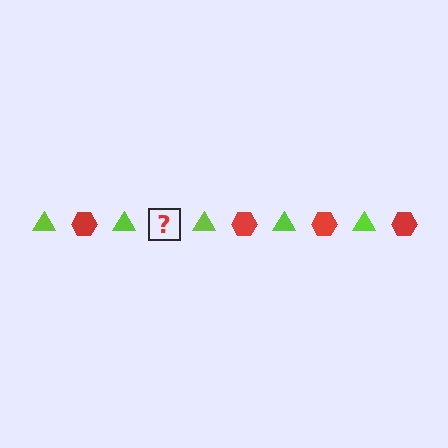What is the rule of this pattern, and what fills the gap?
The rule is that the pattern alternates between lime triangle and red hexagon. The gap should be filled with a red hexagon.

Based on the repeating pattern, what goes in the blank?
The blank should be a red hexagon.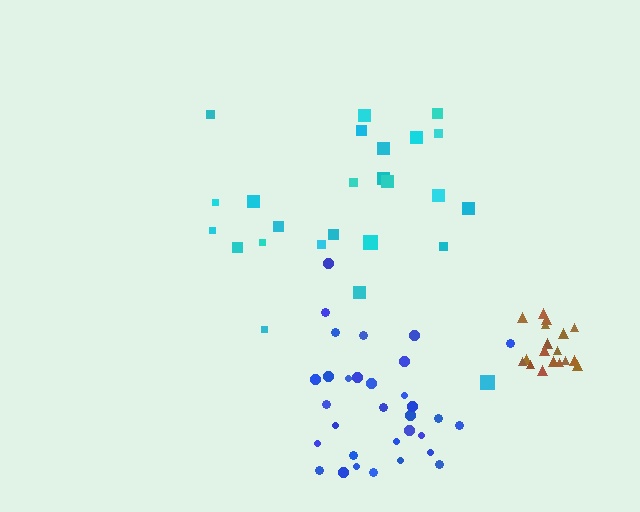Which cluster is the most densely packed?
Brown.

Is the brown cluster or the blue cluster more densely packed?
Brown.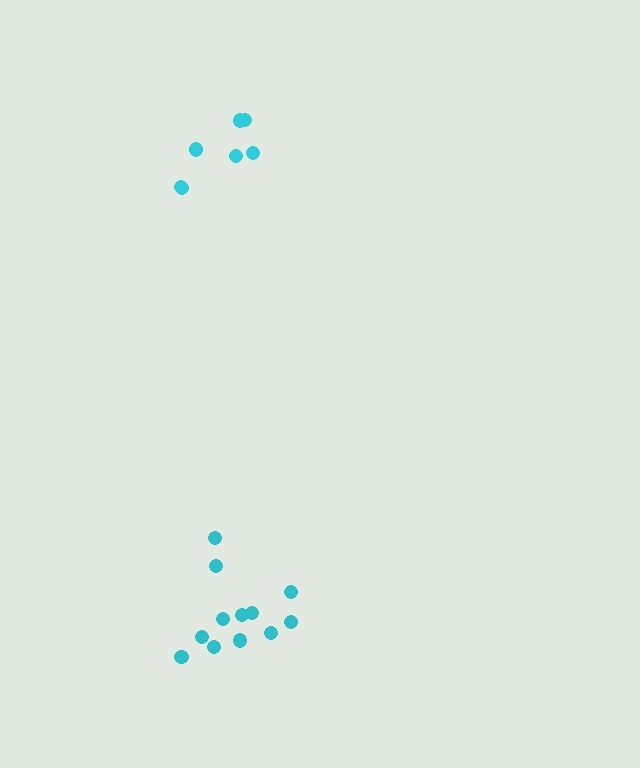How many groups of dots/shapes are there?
There are 2 groups.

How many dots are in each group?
Group 1: 7 dots, Group 2: 12 dots (19 total).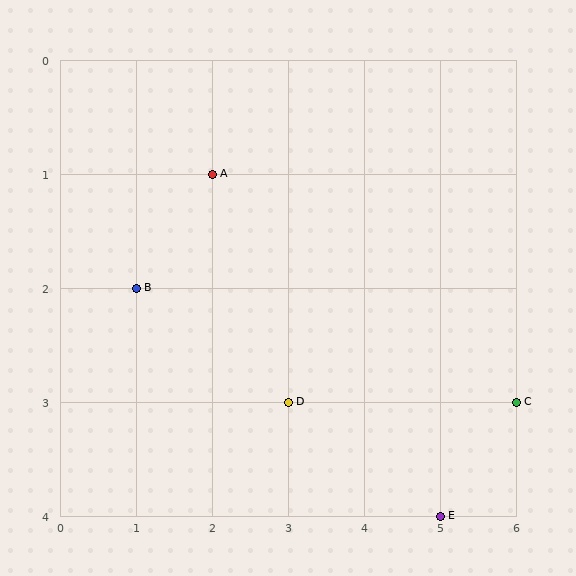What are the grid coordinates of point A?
Point A is at grid coordinates (2, 1).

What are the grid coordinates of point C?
Point C is at grid coordinates (6, 3).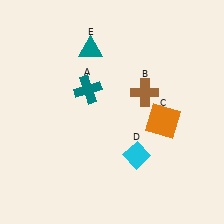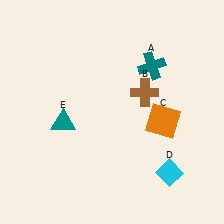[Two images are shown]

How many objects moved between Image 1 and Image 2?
3 objects moved between the two images.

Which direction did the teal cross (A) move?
The teal cross (A) moved right.